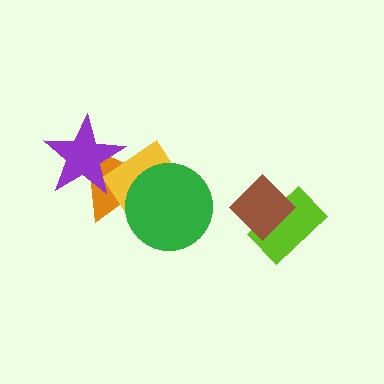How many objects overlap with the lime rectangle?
1 object overlaps with the lime rectangle.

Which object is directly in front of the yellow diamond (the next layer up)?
The green circle is directly in front of the yellow diamond.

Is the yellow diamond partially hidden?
Yes, it is partially covered by another shape.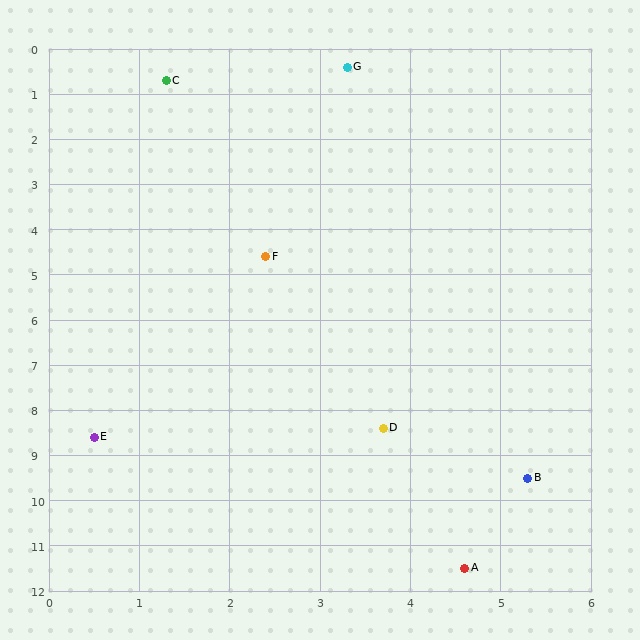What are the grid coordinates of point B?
Point B is at approximately (5.3, 9.5).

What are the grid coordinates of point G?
Point G is at approximately (3.3, 0.4).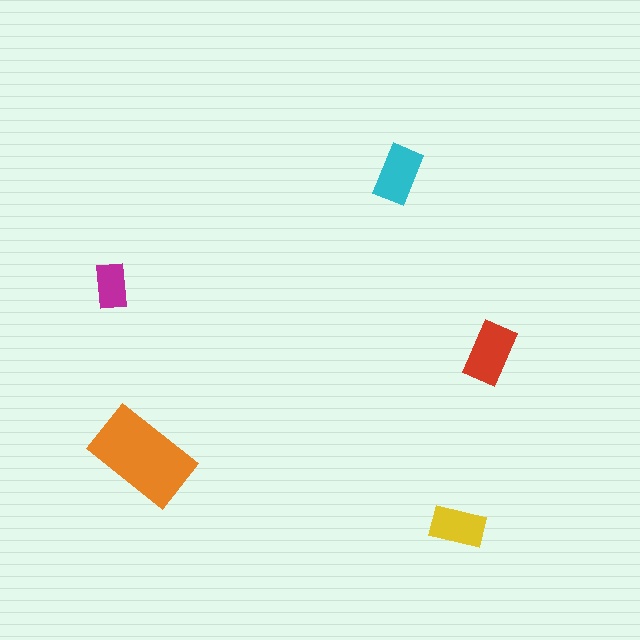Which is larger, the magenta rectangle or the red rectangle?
The red one.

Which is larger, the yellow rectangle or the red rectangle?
The red one.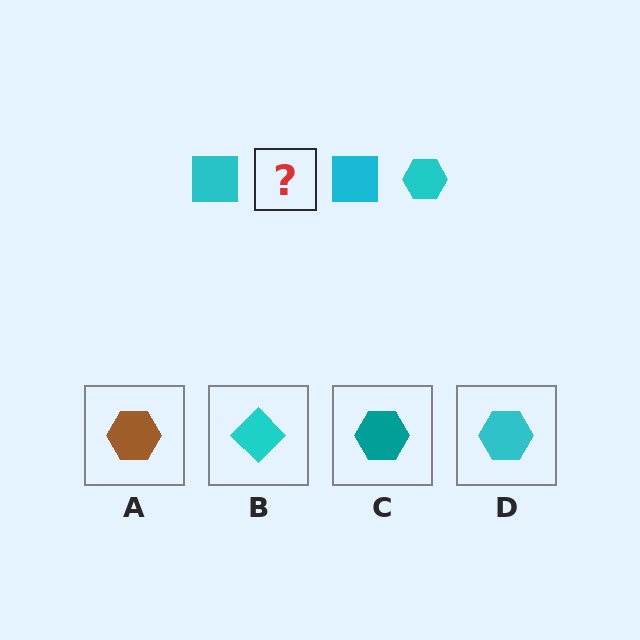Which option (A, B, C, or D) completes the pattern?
D.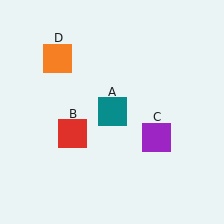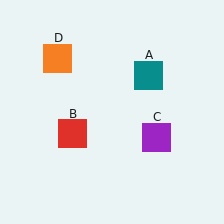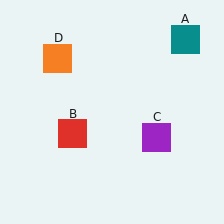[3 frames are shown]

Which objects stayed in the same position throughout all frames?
Red square (object B) and purple square (object C) and orange square (object D) remained stationary.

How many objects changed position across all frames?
1 object changed position: teal square (object A).